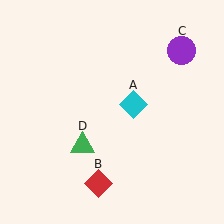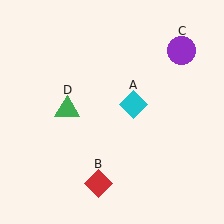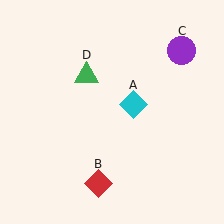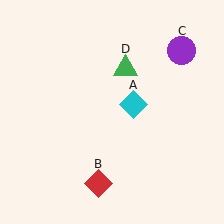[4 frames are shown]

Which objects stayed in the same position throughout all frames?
Cyan diamond (object A) and red diamond (object B) and purple circle (object C) remained stationary.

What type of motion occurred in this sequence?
The green triangle (object D) rotated clockwise around the center of the scene.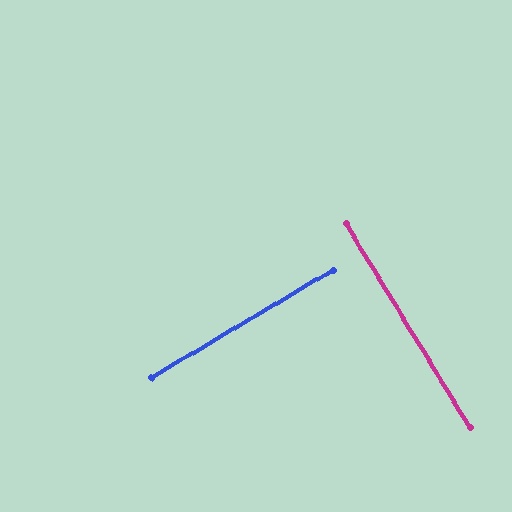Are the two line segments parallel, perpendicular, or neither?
Perpendicular — they meet at approximately 90°.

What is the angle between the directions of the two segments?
Approximately 90 degrees.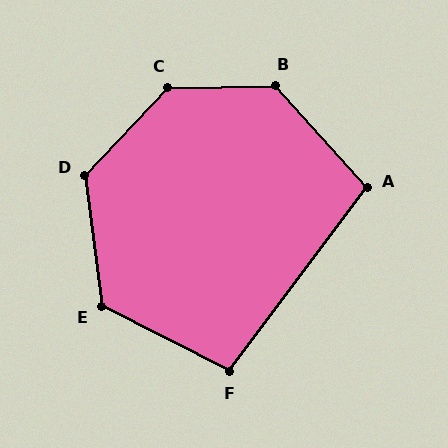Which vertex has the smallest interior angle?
F, at approximately 100 degrees.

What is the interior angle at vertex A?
Approximately 101 degrees (obtuse).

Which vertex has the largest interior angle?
C, at approximately 135 degrees.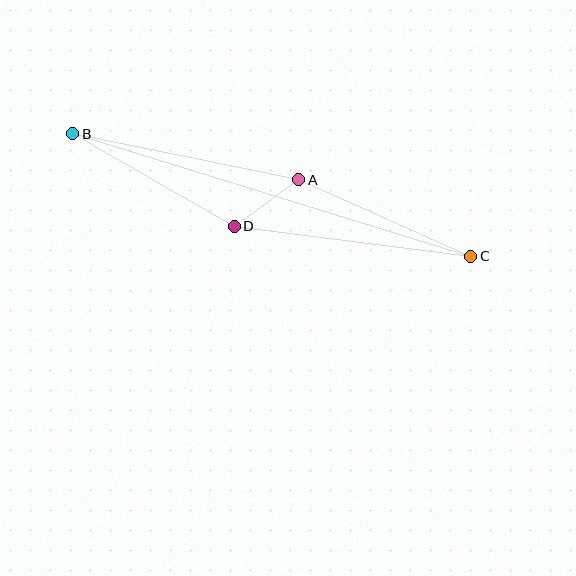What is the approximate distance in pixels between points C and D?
The distance between C and D is approximately 238 pixels.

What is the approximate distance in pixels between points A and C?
The distance between A and C is approximately 188 pixels.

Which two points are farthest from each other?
Points B and C are farthest from each other.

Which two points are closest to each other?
Points A and D are closest to each other.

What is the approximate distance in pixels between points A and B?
The distance between A and B is approximately 231 pixels.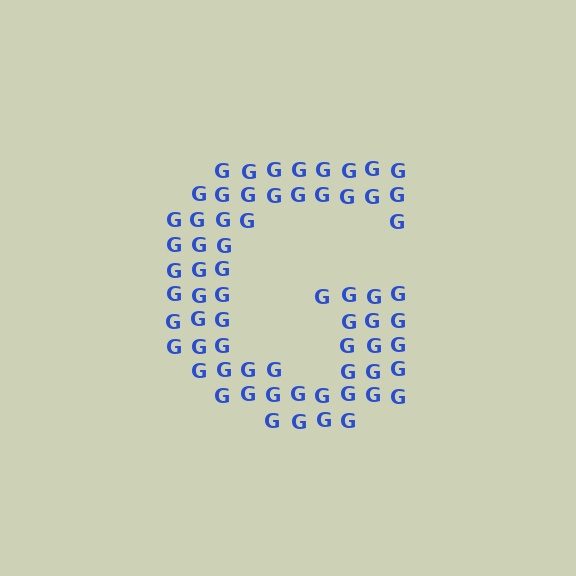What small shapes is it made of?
It is made of small letter G's.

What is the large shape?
The large shape is the letter G.